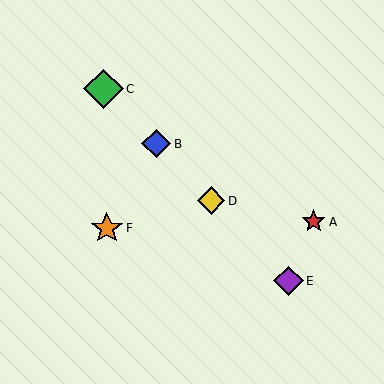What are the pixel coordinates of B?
Object B is at (156, 144).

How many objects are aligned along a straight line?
4 objects (B, C, D, E) are aligned along a straight line.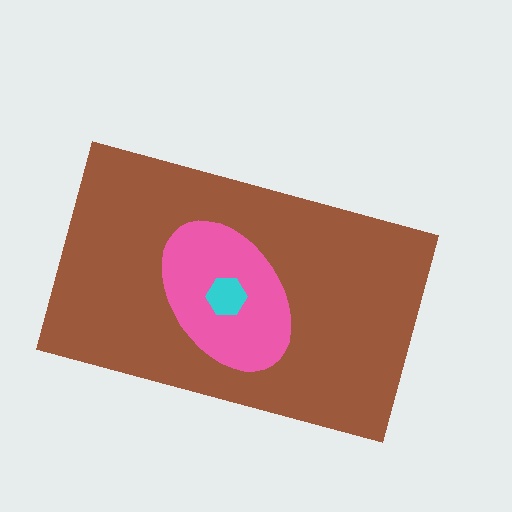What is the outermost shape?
The brown rectangle.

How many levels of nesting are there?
3.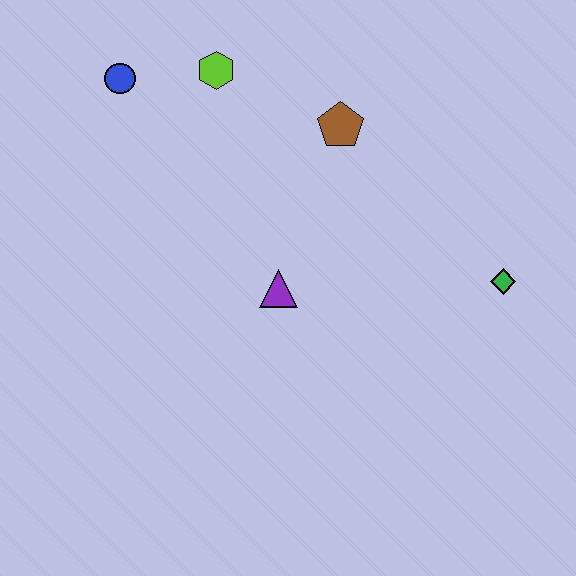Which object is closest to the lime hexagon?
The blue circle is closest to the lime hexagon.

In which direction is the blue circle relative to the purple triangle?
The blue circle is above the purple triangle.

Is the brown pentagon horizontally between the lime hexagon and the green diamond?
Yes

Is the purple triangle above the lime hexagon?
No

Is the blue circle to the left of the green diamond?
Yes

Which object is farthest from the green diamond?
The blue circle is farthest from the green diamond.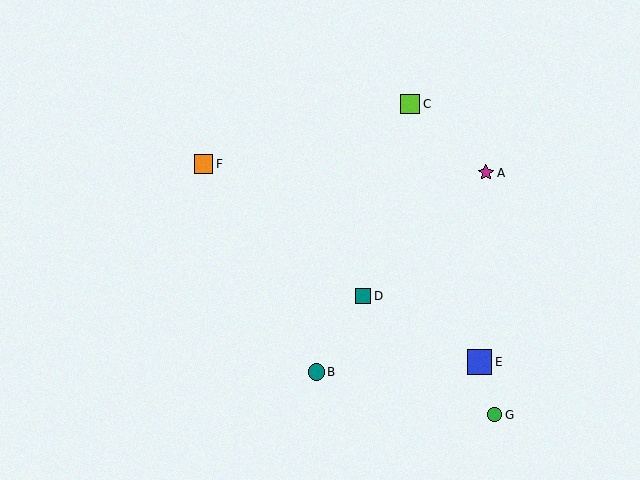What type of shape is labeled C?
Shape C is a lime square.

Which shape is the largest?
The blue square (labeled E) is the largest.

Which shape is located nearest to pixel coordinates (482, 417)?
The green circle (labeled G) at (495, 415) is nearest to that location.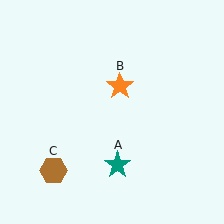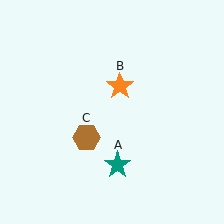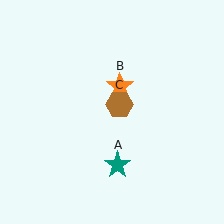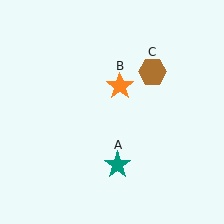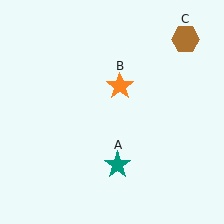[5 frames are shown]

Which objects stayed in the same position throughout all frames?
Teal star (object A) and orange star (object B) remained stationary.